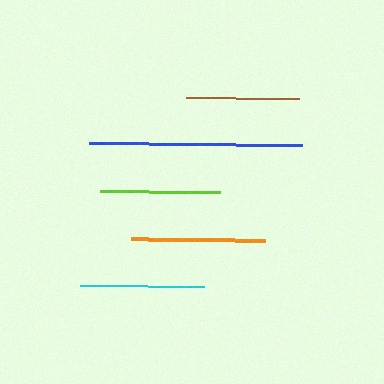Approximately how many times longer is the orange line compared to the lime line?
The orange line is approximately 1.1 times the length of the lime line.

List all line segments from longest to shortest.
From longest to shortest: blue, orange, cyan, lime, brown.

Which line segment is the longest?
The blue line is the longest at approximately 213 pixels.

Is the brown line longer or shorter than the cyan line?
The cyan line is longer than the brown line.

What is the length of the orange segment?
The orange segment is approximately 134 pixels long.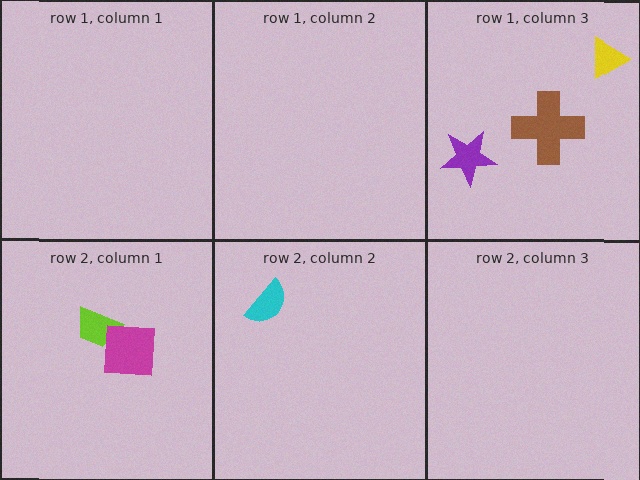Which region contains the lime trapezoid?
The row 2, column 1 region.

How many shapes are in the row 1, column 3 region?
3.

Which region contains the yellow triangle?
The row 1, column 3 region.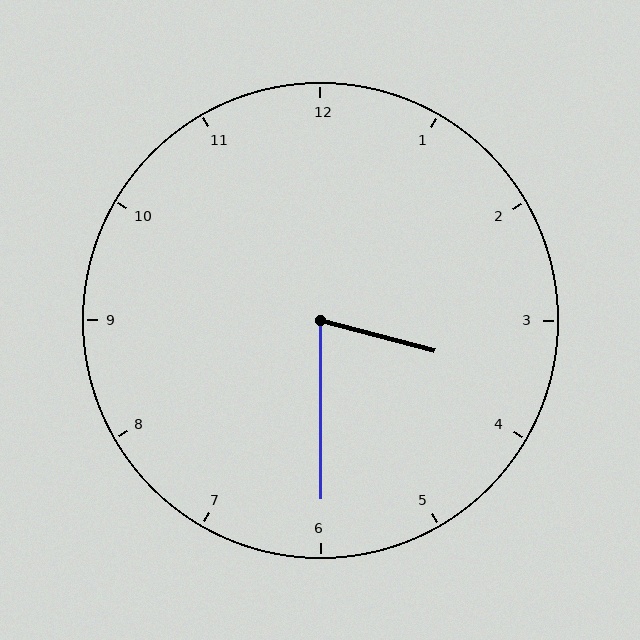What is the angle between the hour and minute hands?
Approximately 75 degrees.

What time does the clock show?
3:30.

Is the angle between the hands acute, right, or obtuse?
It is acute.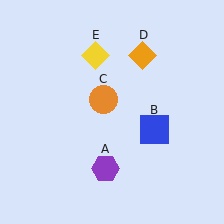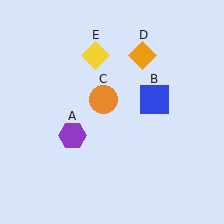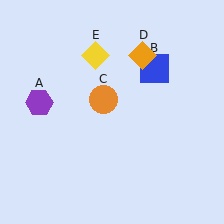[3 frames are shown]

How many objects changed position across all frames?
2 objects changed position: purple hexagon (object A), blue square (object B).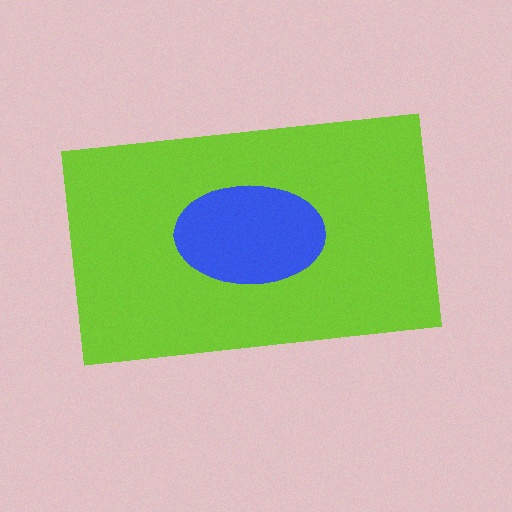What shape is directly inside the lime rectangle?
The blue ellipse.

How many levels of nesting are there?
2.